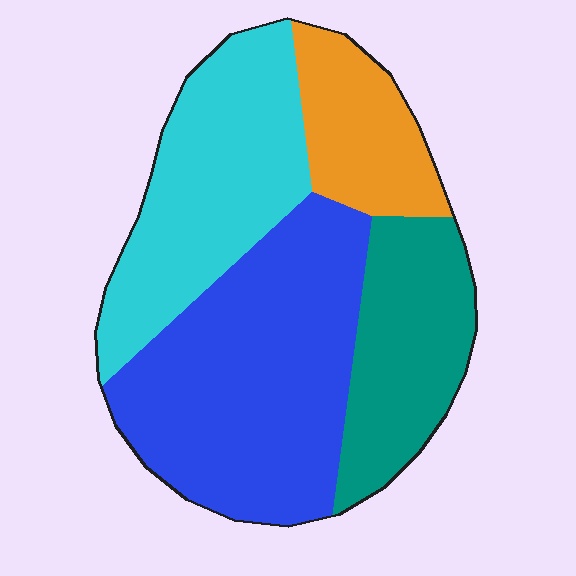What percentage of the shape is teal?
Teal covers roughly 20% of the shape.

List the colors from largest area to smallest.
From largest to smallest: blue, cyan, teal, orange.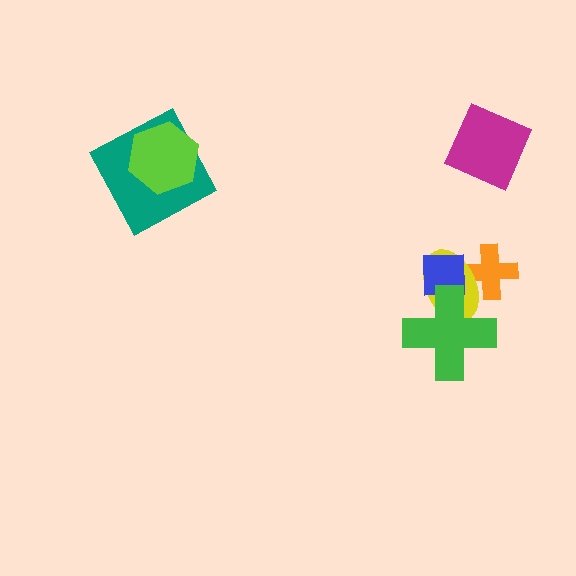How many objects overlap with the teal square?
1 object overlaps with the teal square.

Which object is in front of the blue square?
The green cross is in front of the blue square.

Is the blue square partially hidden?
Yes, it is partially covered by another shape.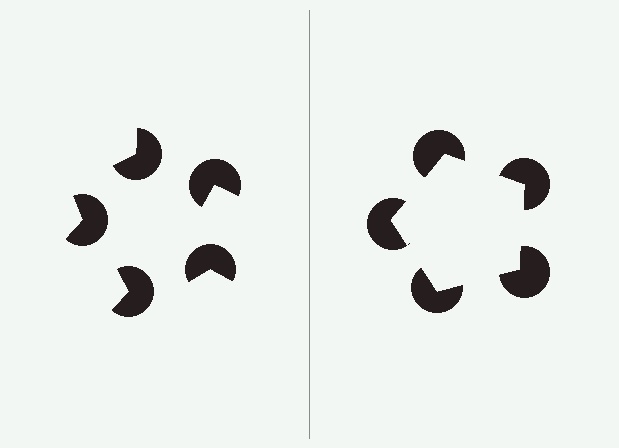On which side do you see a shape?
An illusory pentagon appears on the right side. On the left side the wedge cuts are rotated, so no coherent shape forms.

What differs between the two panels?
The pac-man discs are positioned identically on both sides; only the wedge orientations differ. On the right they align to a pentagon; on the left they are misaligned.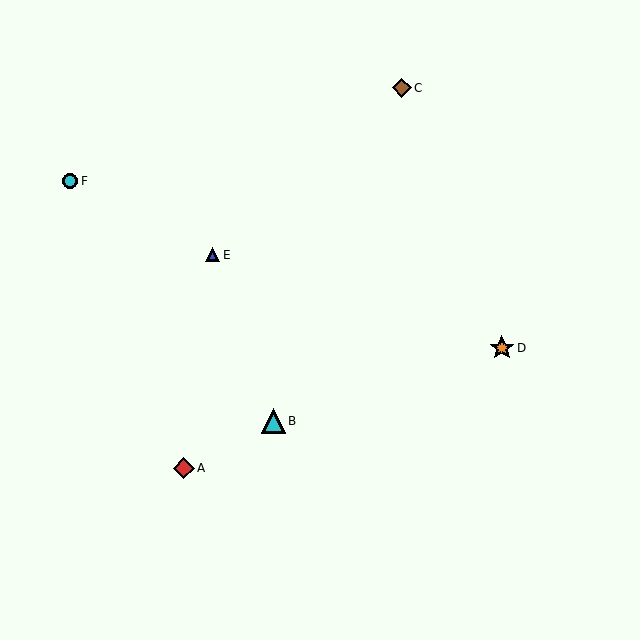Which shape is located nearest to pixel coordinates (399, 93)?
The brown diamond (labeled C) at (402, 88) is nearest to that location.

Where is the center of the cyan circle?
The center of the cyan circle is at (70, 181).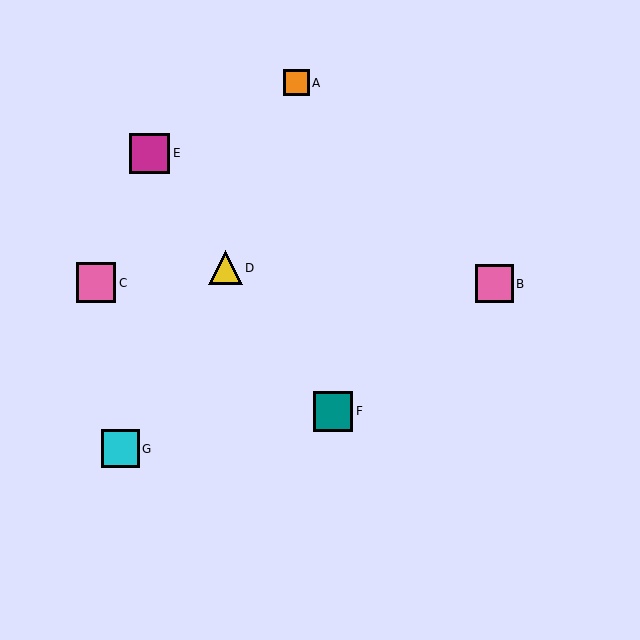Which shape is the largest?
The magenta square (labeled E) is the largest.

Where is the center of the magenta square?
The center of the magenta square is at (150, 153).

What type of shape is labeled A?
Shape A is an orange square.